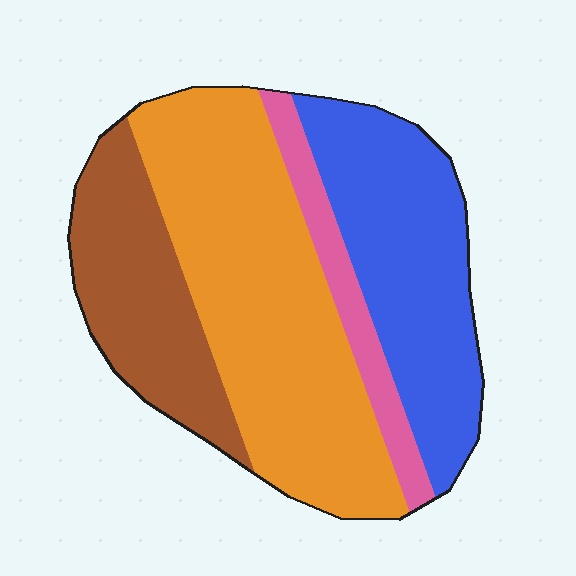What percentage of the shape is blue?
Blue covers 28% of the shape.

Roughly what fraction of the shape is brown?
Brown covers roughly 20% of the shape.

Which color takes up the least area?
Pink, at roughly 10%.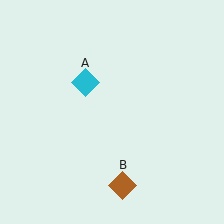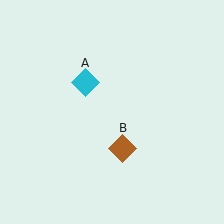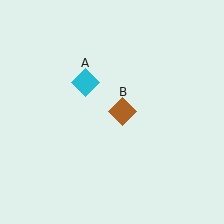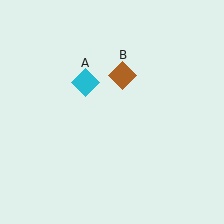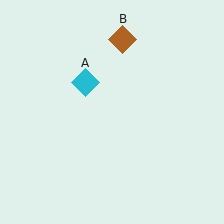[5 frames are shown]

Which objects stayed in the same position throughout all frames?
Cyan diamond (object A) remained stationary.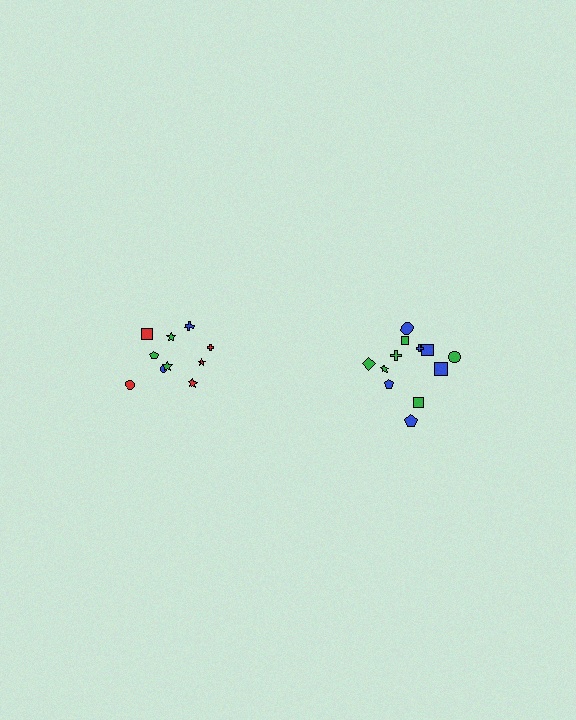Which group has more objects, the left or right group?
The right group.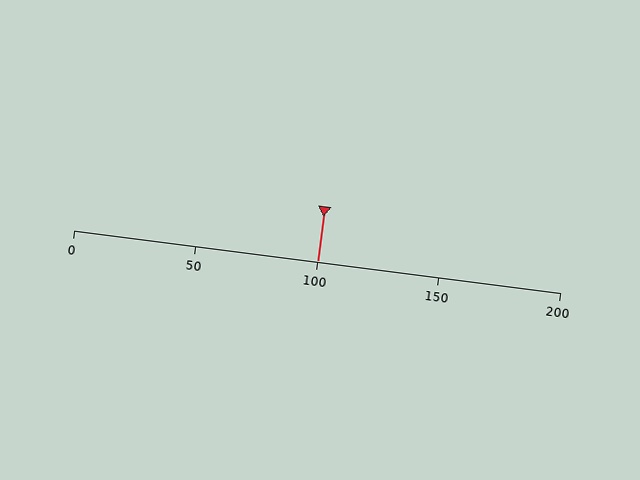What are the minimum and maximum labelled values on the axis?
The axis runs from 0 to 200.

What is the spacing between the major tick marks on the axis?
The major ticks are spaced 50 apart.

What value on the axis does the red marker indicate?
The marker indicates approximately 100.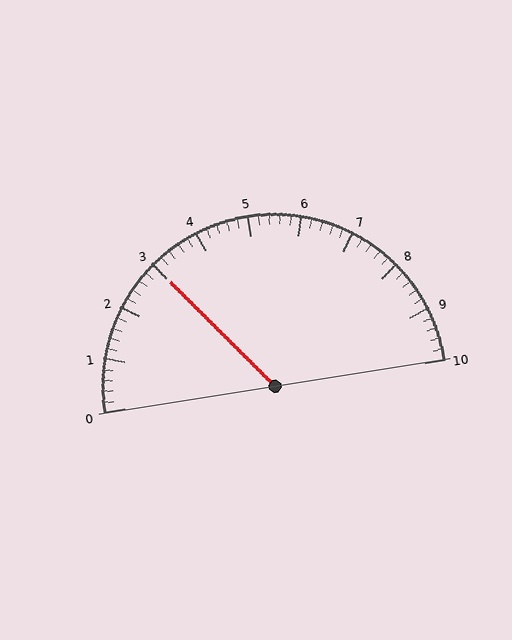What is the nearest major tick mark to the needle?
The nearest major tick mark is 3.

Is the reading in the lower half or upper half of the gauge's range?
The reading is in the lower half of the range (0 to 10).